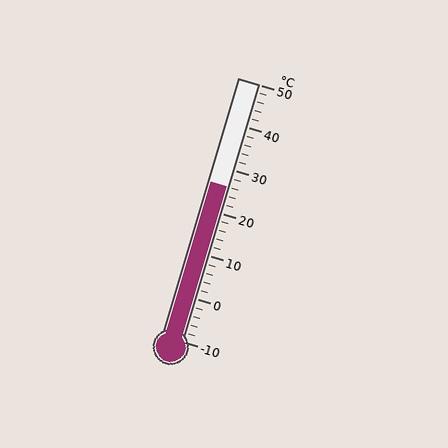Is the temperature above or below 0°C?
The temperature is above 0°C.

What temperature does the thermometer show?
The thermometer shows approximately 26°C.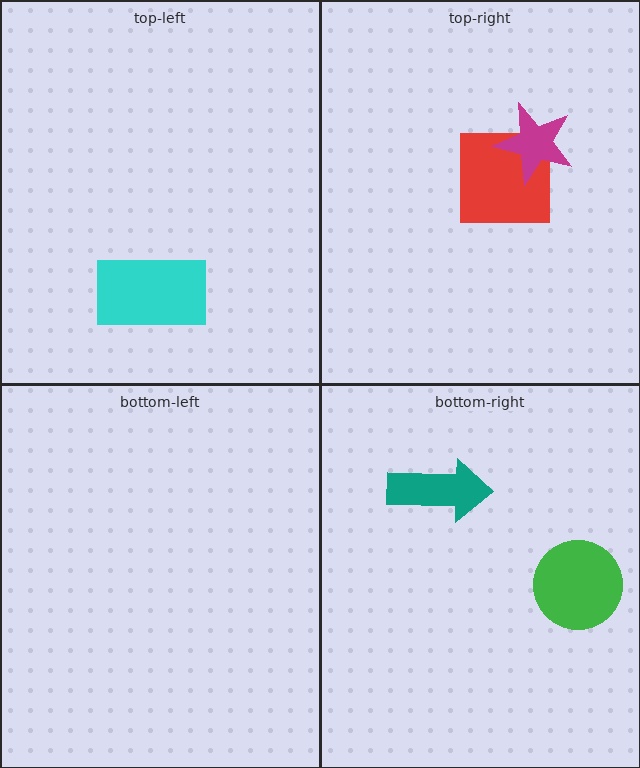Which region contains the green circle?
The bottom-right region.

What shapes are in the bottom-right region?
The teal arrow, the green circle.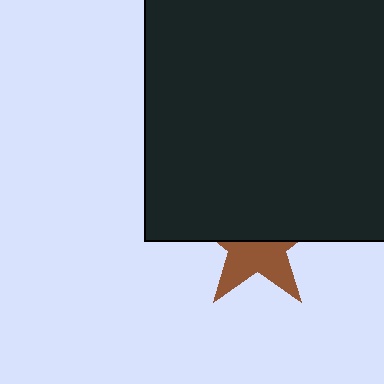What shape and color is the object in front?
The object in front is a black square.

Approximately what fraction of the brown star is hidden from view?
Roughly 54% of the brown star is hidden behind the black square.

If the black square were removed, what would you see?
You would see the complete brown star.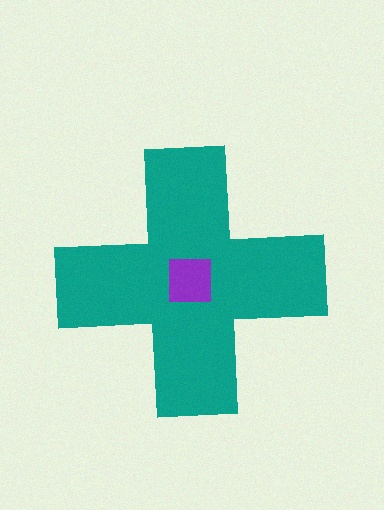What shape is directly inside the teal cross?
The purple square.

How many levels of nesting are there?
2.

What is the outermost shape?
The teal cross.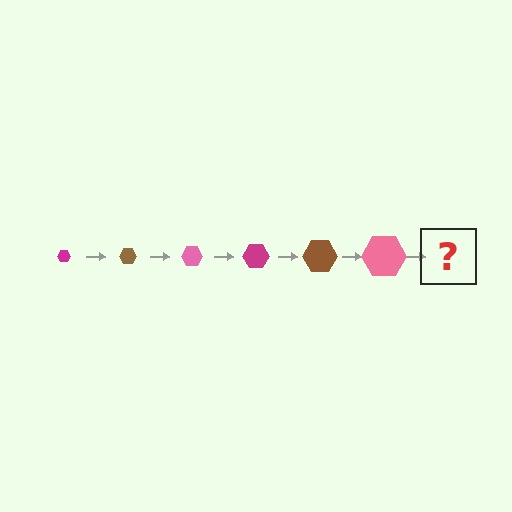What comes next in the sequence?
The next element should be a magenta hexagon, larger than the previous one.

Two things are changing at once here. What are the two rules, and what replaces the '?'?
The two rules are that the hexagon grows larger each step and the color cycles through magenta, brown, and pink. The '?' should be a magenta hexagon, larger than the previous one.